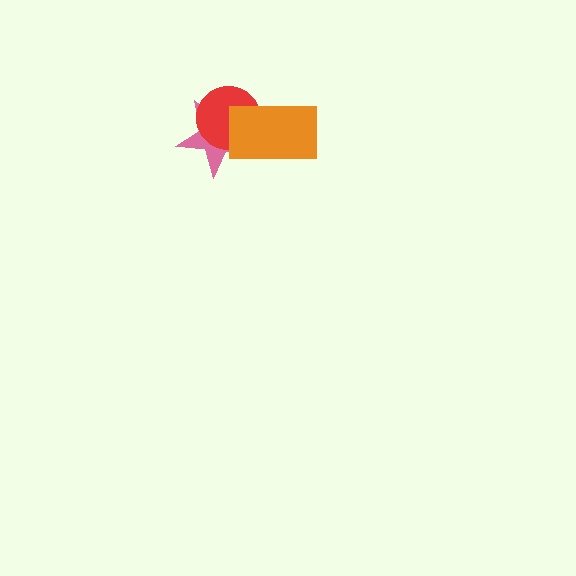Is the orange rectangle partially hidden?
No, no other shape covers it.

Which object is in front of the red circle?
The orange rectangle is in front of the red circle.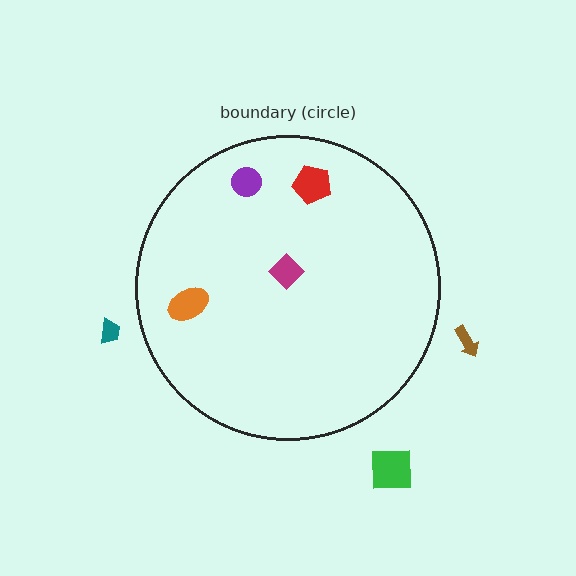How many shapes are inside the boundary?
4 inside, 3 outside.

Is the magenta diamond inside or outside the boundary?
Inside.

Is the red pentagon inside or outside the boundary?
Inside.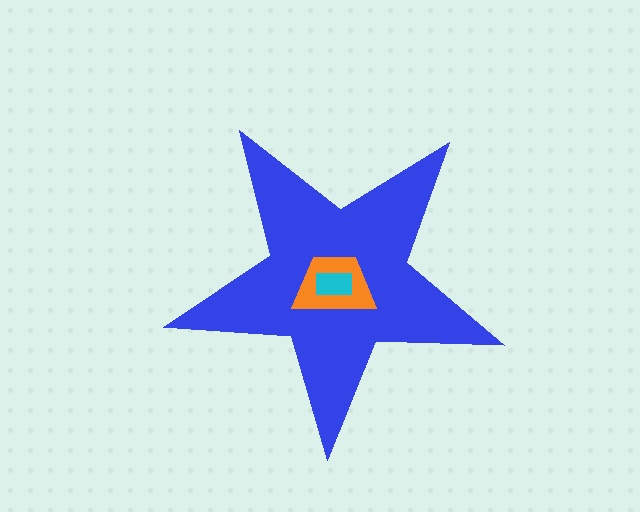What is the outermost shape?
The blue star.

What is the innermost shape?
The cyan rectangle.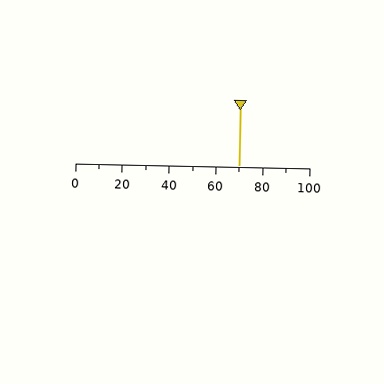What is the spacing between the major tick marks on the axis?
The major ticks are spaced 20 apart.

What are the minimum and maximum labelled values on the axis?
The axis runs from 0 to 100.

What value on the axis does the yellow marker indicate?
The marker indicates approximately 70.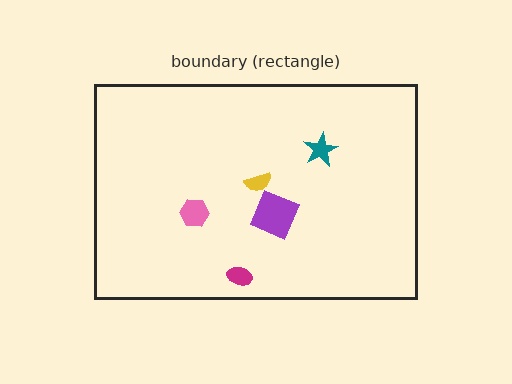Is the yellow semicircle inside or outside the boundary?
Inside.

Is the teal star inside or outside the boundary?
Inside.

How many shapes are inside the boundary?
5 inside, 0 outside.